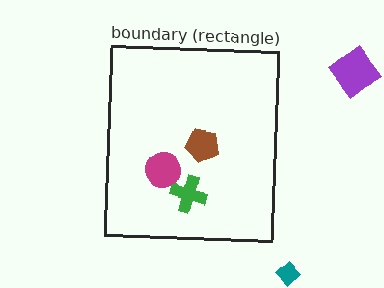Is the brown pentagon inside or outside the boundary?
Inside.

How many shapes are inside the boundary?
3 inside, 2 outside.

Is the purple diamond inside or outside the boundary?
Outside.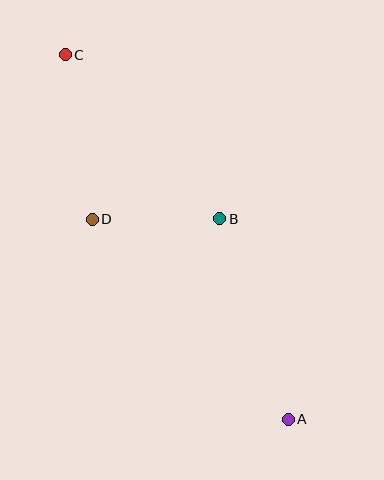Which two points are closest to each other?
Points B and D are closest to each other.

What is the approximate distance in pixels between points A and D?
The distance between A and D is approximately 280 pixels.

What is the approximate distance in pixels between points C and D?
The distance between C and D is approximately 166 pixels.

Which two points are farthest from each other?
Points A and C are farthest from each other.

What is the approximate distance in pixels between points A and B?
The distance between A and B is approximately 212 pixels.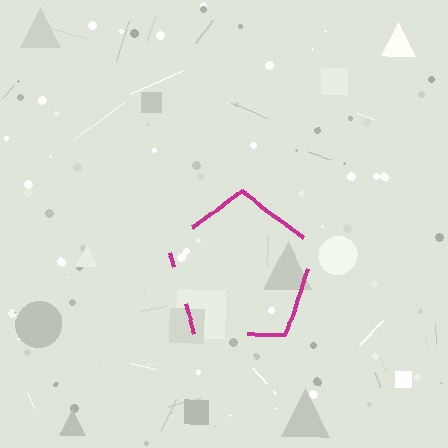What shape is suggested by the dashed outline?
The dashed outline suggests a pentagon.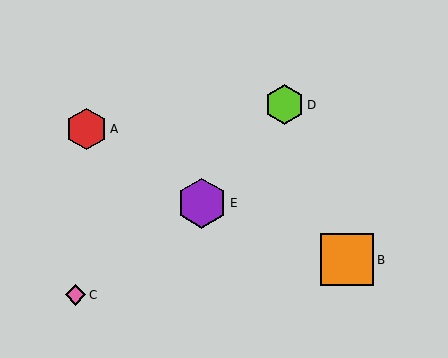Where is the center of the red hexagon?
The center of the red hexagon is at (86, 129).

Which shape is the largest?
The orange square (labeled B) is the largest.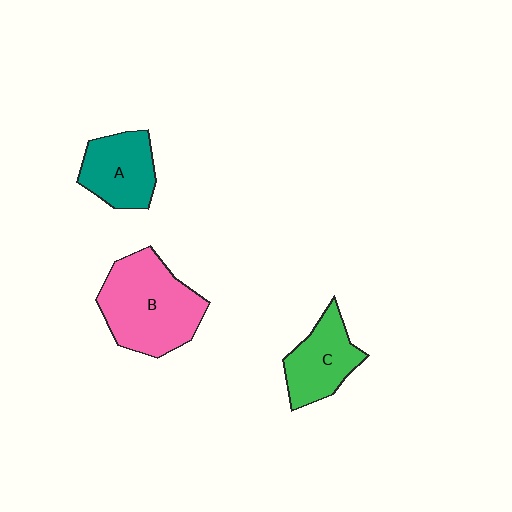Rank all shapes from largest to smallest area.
From largest to smallest: B (pink), A (teal), C (green).